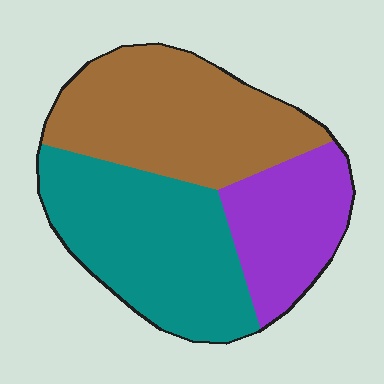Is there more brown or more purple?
Brown.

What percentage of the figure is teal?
Teal takes up between a third and a half of the figure.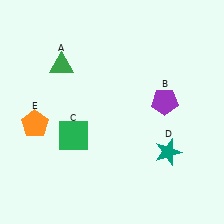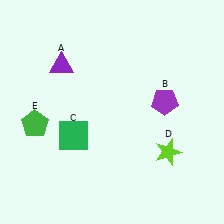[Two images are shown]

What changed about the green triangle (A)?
In Image 1, A is green. In Image 2, it changed to purple.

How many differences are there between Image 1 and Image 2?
There are 3 differences between the two images.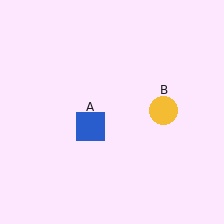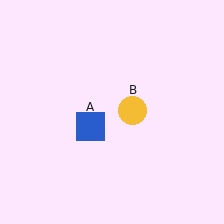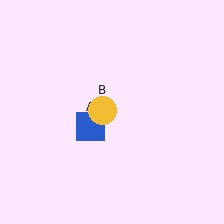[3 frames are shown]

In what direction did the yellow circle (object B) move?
The yellow circle (object B) moved left.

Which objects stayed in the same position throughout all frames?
Blue square (object A) remained stationary.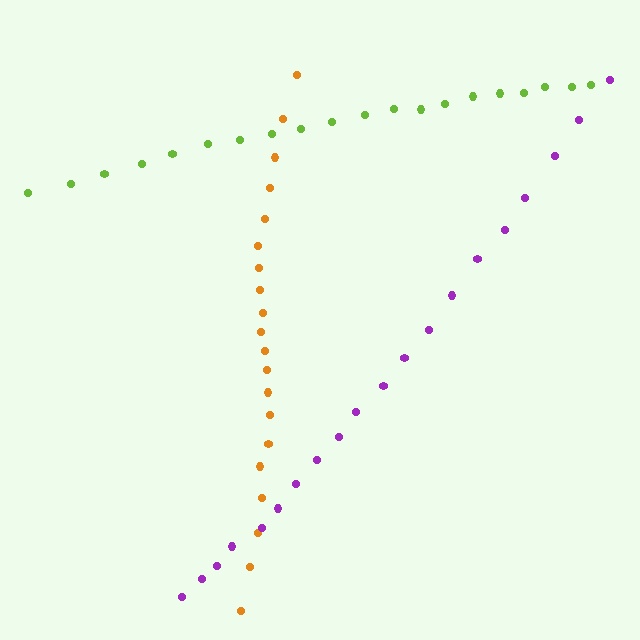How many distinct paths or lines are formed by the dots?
There are 3 distinct paths.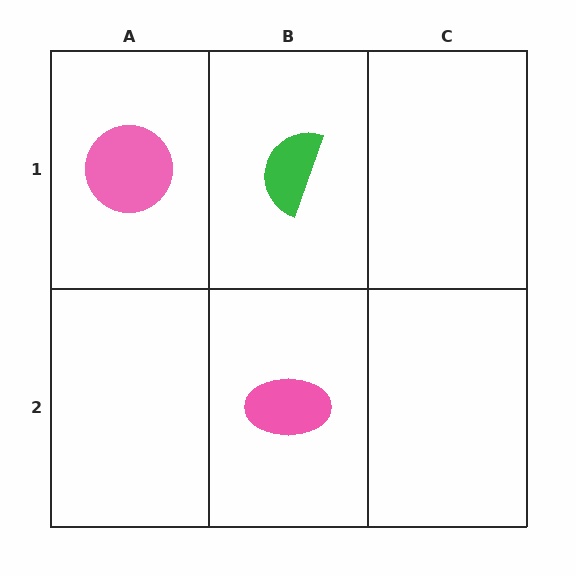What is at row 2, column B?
A pink ellipse.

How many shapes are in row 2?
1 shape.